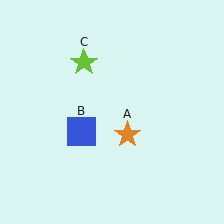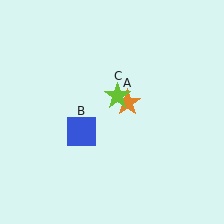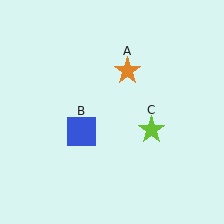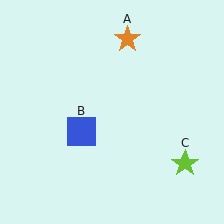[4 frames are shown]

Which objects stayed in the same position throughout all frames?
Blue square (object B) remained stationary.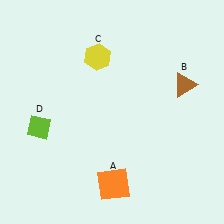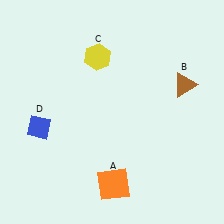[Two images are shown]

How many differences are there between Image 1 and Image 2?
There is 1 difference between the two images.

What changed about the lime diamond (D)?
In Image 1, D is lime. In Image 2, it changed to blue.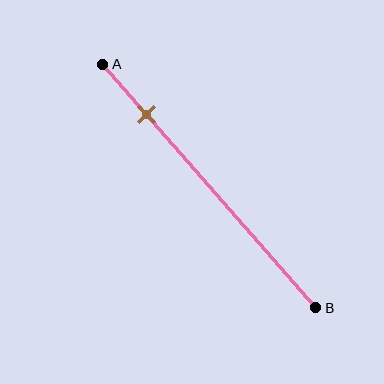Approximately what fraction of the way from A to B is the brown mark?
The brown mark is approximately 20% of the way from A to B.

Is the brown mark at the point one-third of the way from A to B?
No, the mark is at about 20% from A, not at the 33% one-third point.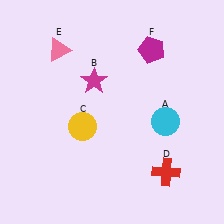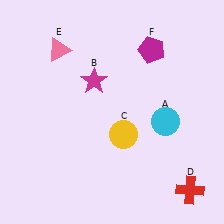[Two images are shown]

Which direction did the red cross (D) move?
The red cross (D) moved right.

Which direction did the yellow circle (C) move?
The yellow circle (C) moved right.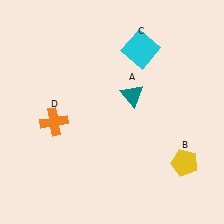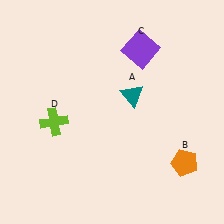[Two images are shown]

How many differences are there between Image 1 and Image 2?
There are 3 differences between the two images.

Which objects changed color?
B changed from yellow to orange. C changed from cyan to purple. D changed from orange to lime.